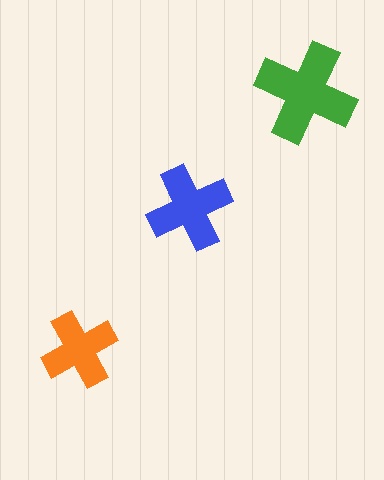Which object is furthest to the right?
The green cross is rightmost.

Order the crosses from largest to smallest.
the green one, the blue one, the orange one.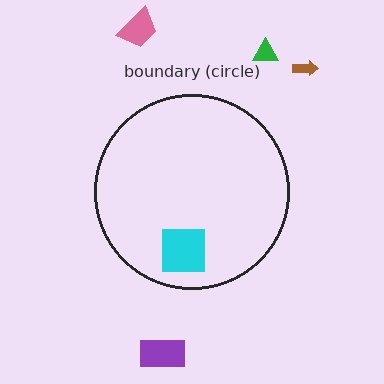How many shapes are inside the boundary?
1 inside, 4 outside.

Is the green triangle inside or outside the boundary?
Outside.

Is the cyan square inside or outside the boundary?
Inside.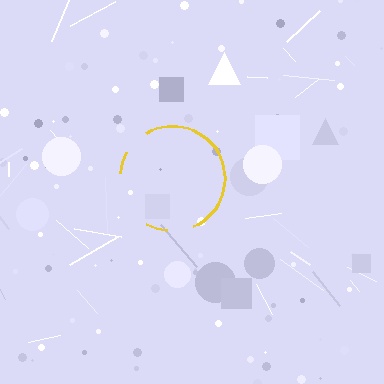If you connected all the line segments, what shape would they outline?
They would outline a circle.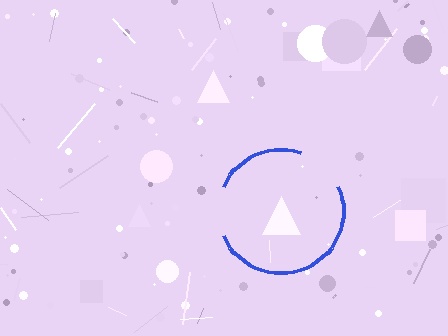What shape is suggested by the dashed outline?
The dashed outline suggests a circle.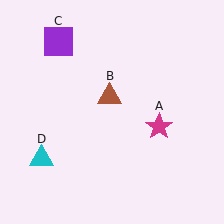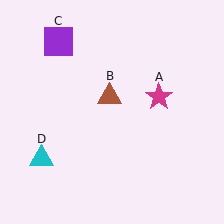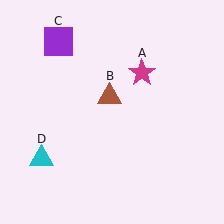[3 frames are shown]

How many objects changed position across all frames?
1 object changed position: magenta star (object A).